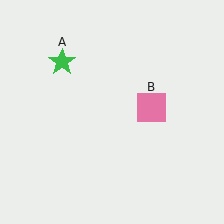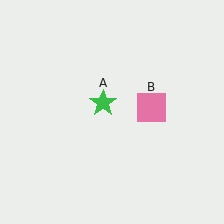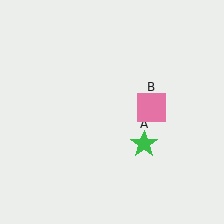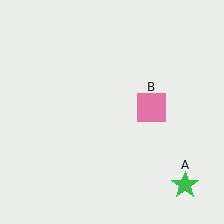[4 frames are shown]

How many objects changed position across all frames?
1 object changed position: green star (object A).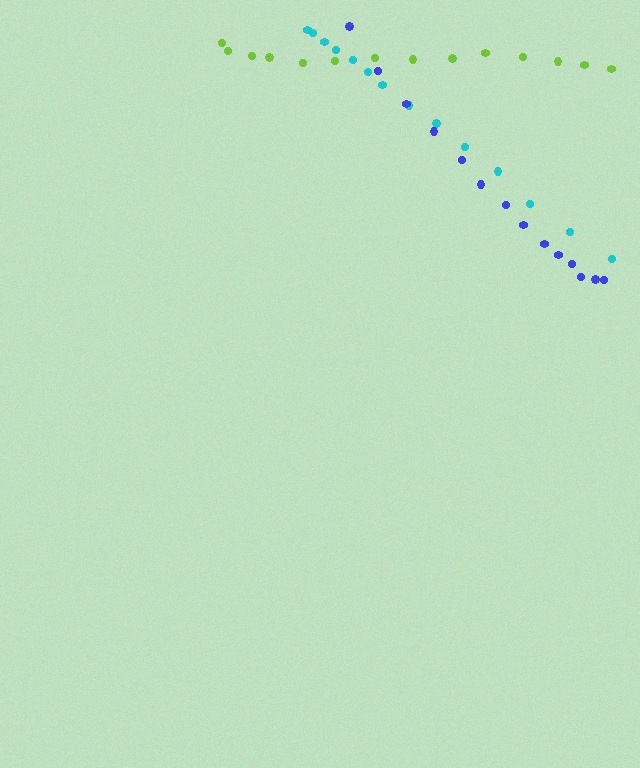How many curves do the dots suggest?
There are 3 distinct paths.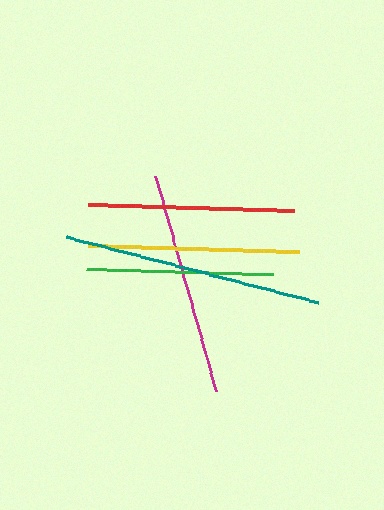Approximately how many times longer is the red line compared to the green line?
The red line is approximately 1.1 times the length of the green line.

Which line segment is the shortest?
The green line is the shortest at approximately 186 pixels.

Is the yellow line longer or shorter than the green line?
The yellow line is longer than the green line.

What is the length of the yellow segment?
The yellow segment is approximately 211 pixels long.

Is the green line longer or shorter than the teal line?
The teal line is longer than the green line.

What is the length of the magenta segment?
The magenta segment is approximately 223 pixels long.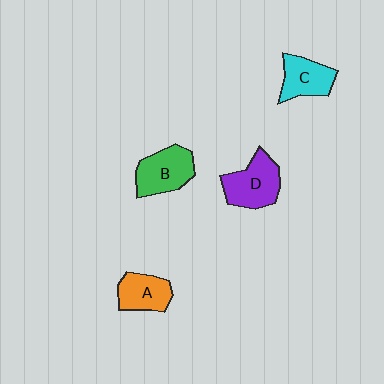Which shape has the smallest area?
Shape A (orange).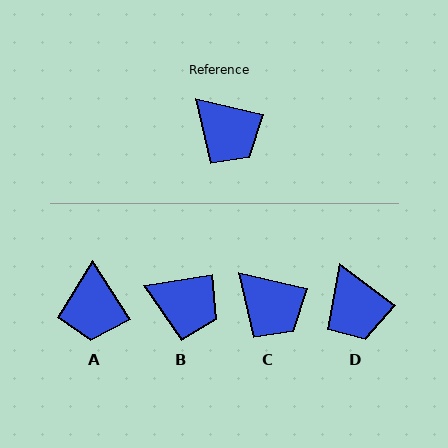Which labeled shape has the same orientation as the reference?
C.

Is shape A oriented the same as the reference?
No, it is off by about 43 degrees.